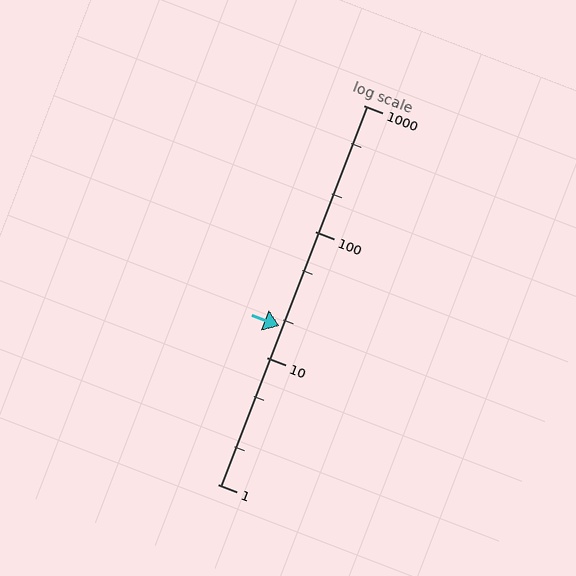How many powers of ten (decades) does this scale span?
The scale spans 3 decades, from 1 to 1000.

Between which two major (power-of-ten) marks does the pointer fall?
The pointer is between 10 and 100.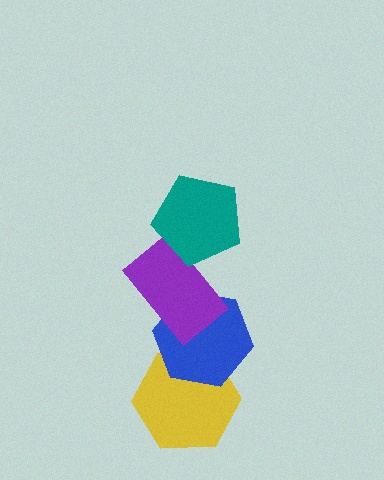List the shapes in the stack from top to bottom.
From top to bottom: the teal pentagon, the purple rectangle, the blue hexagon, the yellow hexagon.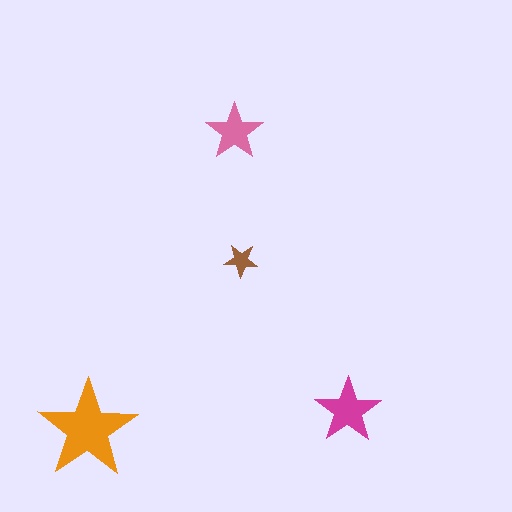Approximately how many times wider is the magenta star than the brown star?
About 2 times wider.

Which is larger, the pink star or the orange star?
The orange one.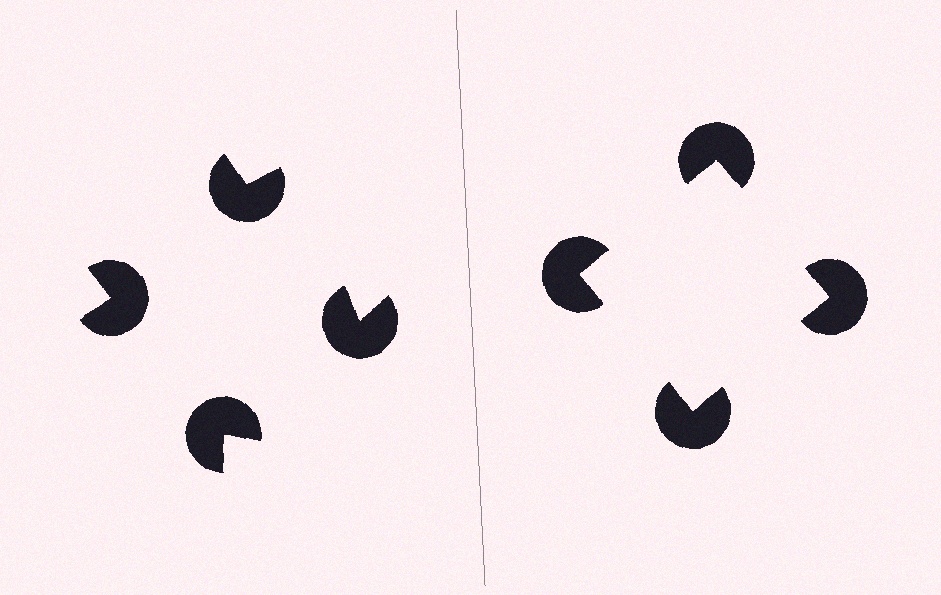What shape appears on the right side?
An illusory square.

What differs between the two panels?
The pac-man discs are positioned identically on both sides; only the wedge orientations differ. On the right they align to a square; on the left they are misaligned.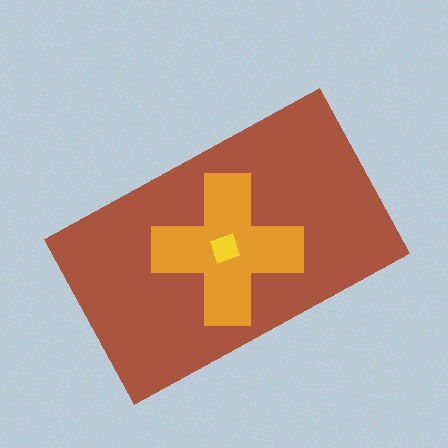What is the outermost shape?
The brown rectangle.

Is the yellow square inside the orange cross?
Yes.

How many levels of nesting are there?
3.